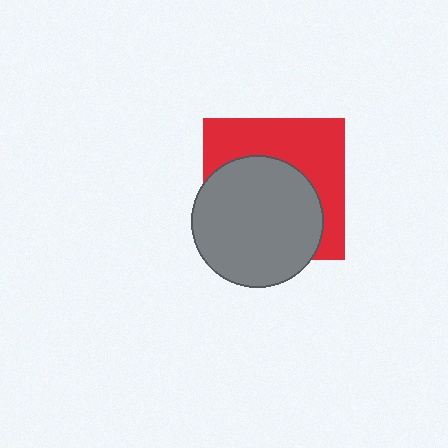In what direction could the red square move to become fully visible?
The red square could move up. That would shift it out from behind the gray circle entirely.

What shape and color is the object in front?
The object in front is a gray circle.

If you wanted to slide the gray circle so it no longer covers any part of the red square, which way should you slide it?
Slide it down — that is the most direct way to separate the two shapes.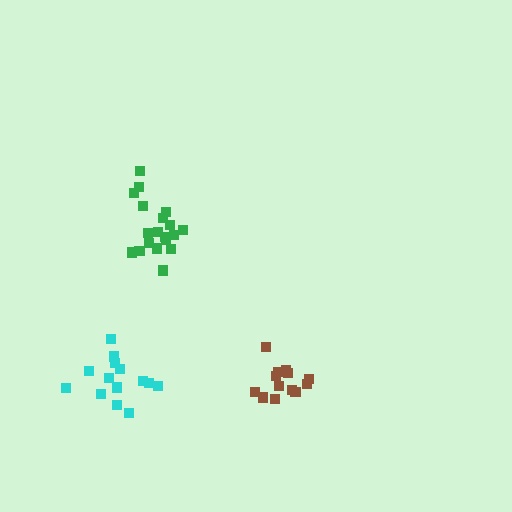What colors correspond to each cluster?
The clusters are colored: brown, green, cyan.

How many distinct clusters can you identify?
There are 3 distinct clusters.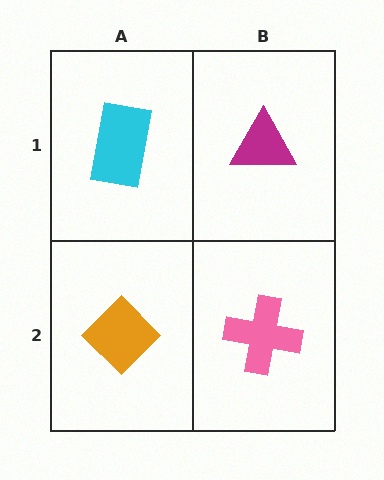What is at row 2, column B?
A pink cross.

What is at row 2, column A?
An orange diamond.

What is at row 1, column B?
A magenta triangle.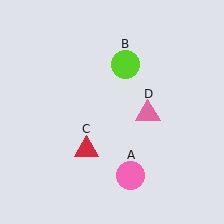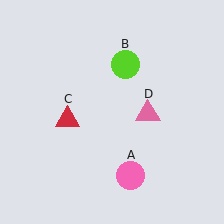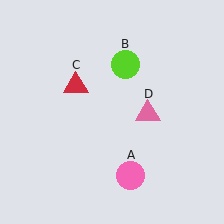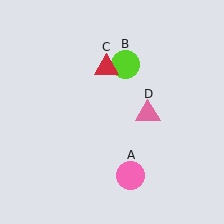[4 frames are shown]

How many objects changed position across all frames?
1 object changed position: red triangle (object C).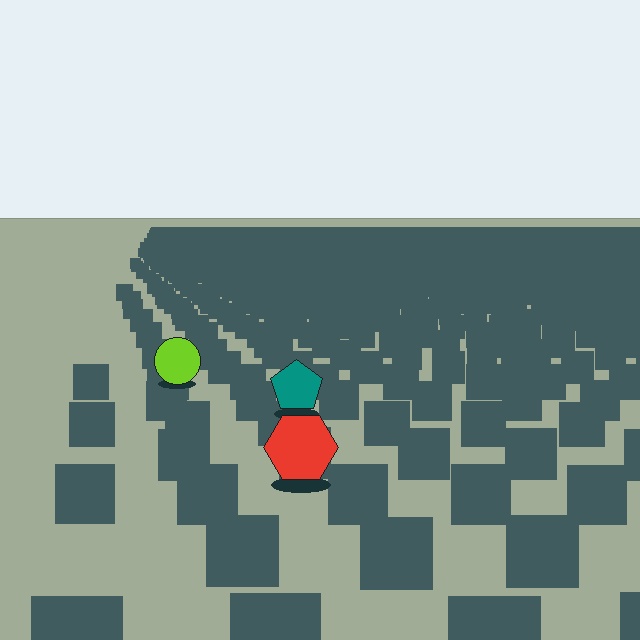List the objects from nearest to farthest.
From nearest to farthest: the red hexagon, the teal pentagon, the lime circle.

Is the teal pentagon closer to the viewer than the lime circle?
Yes. The teal pentagon is closer — you can tell from the texture gradient: the ground texture is coarser near it.